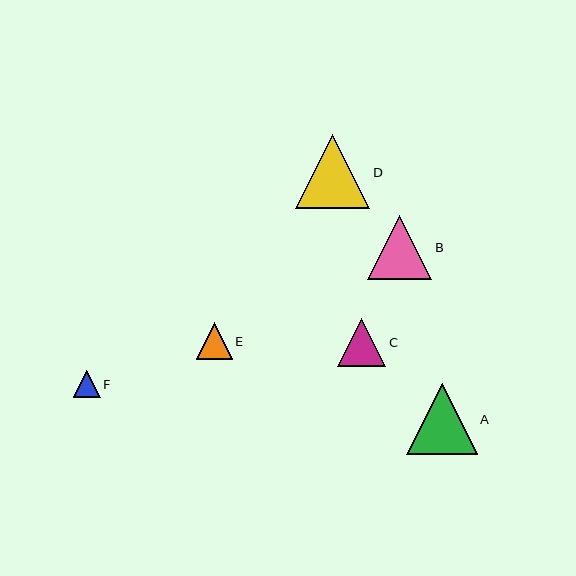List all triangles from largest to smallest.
From largest to smallest: D, A, B, C, E, F.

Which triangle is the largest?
Triangle D is the largest with a size of approximately 74 pixels.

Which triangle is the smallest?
Triangle F is the smallest with a size of approximately 27 pixels.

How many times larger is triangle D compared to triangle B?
Triangle D is approximately 1.2 times the size of triangle B.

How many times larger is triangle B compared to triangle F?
Triangle B is approximately 2.3 times the size of triangle F.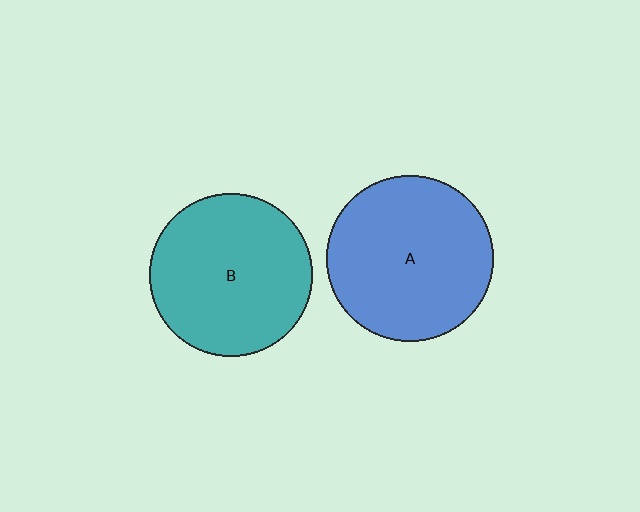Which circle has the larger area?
Circle A (blue).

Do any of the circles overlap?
No, none of the circles overlap.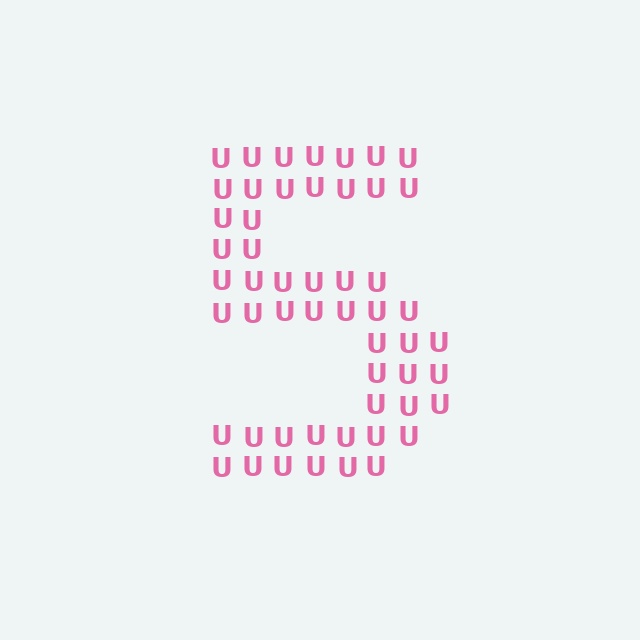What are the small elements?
The small elements are letter U's.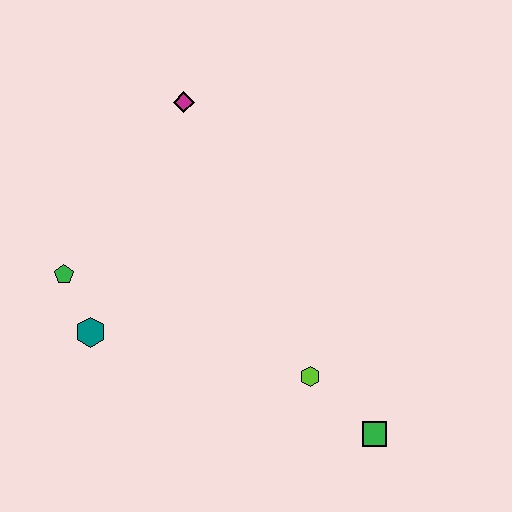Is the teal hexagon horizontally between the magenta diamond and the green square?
No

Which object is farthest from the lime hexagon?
The magenta diamond is farthest from the lime hexagon.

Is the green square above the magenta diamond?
No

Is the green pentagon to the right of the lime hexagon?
No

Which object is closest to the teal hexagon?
The green pentagon is closest to the teal hexagon.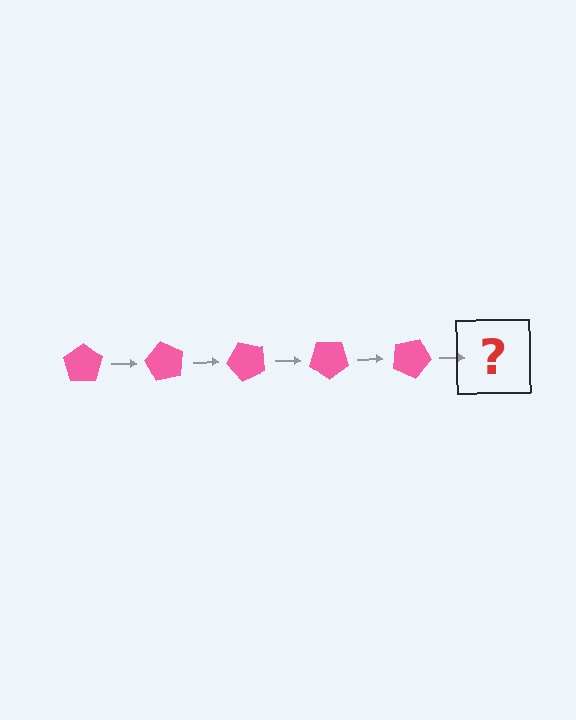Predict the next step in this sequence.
The next step is a pink pentagon rotated 300 degrees.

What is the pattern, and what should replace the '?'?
The pattern is that the pentagon rotates 60 degrees each step. The '?' should be a pink pentagon rotated 300 degrees.